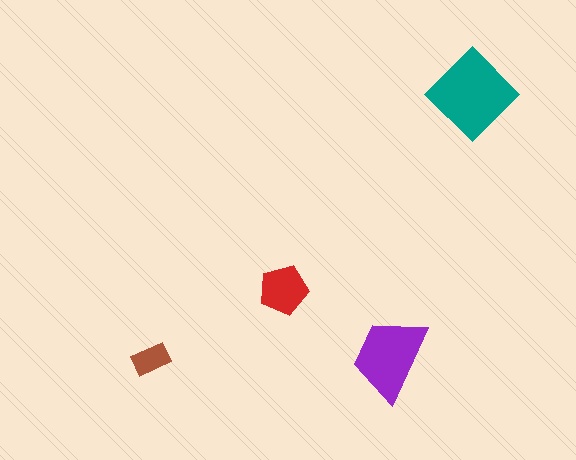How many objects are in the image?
There are 4 objects in the image.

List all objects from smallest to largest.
The brown rectangle, the red pentagon, the purple trapezoid, the teal diamond.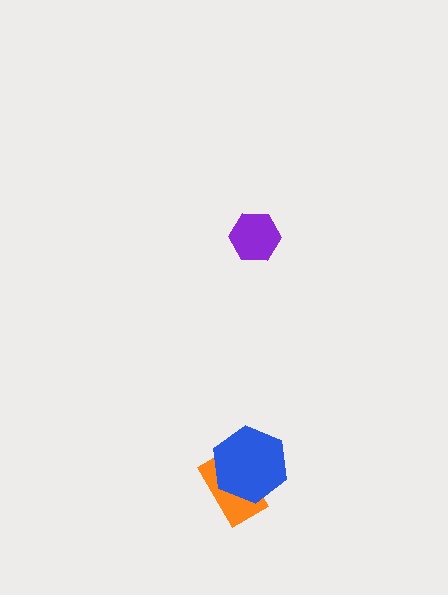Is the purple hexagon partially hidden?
No, no other shape covers it.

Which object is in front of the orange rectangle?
The blue hexagon is in front of the orange rectangle.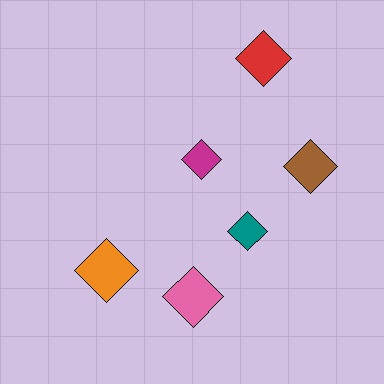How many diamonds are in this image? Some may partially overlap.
There are 6 diamonds.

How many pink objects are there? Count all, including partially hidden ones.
There is 1 pink object.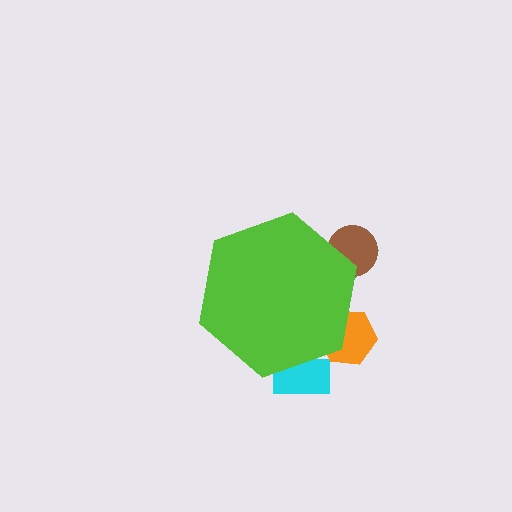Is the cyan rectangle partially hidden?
Yes, the cyan rectangle is partially hidden behind the lime hexagon.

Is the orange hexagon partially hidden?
Yes, the orange hexagon is partially hidden behind the lime hexagon.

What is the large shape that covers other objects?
A lime hexagon.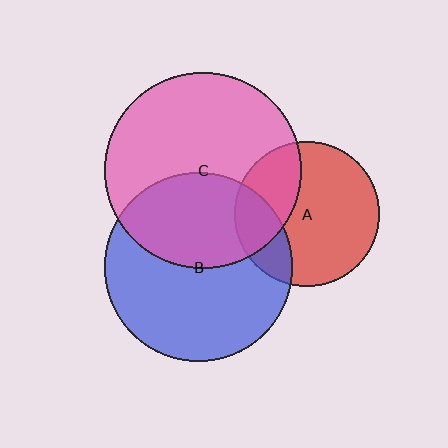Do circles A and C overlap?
Yes.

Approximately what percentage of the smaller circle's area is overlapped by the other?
Approximately 30%.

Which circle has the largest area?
Circle C (pink).